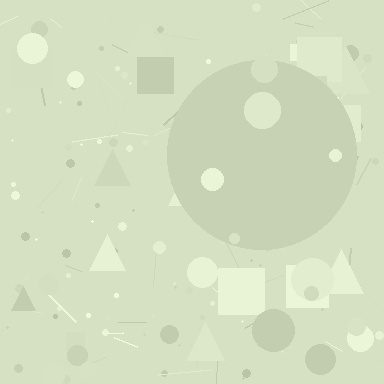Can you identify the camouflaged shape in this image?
The camouflaged shape is a circle.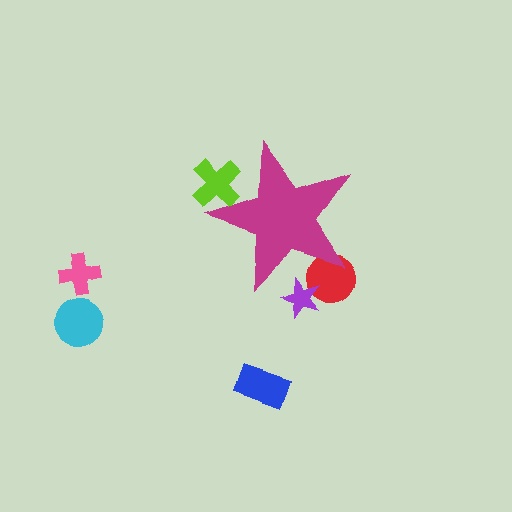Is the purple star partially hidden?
Yes, the purple star is partially hidden behind the magenta star.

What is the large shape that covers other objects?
A magenta star.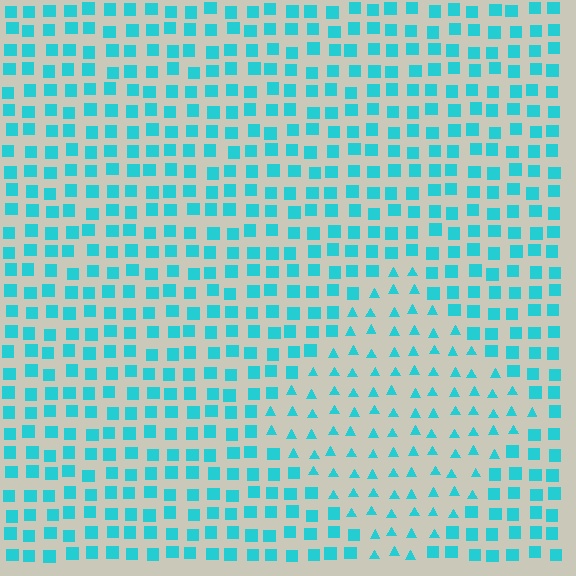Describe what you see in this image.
The image is filled with small cyan elements arranged in a uniform grid. A diamond-shaped region contains triangles, while the surrounding area contains squares. The boundary is defined purely by the change in element shape.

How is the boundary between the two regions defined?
The boundary is defined by a change in element shape: triangles inside vs. squares outside. All elements share the same color and spacing.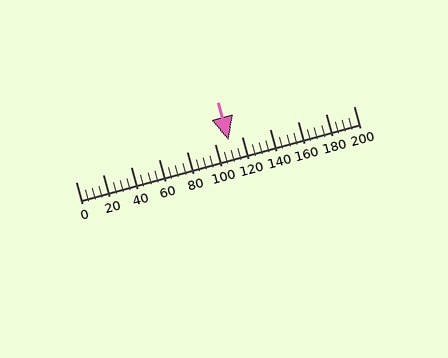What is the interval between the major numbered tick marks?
The major tick marks are spaced 20 units apart.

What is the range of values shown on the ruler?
The ruler shows values from 0 to 200.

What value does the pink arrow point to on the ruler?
The pink arrow points to approximately 110.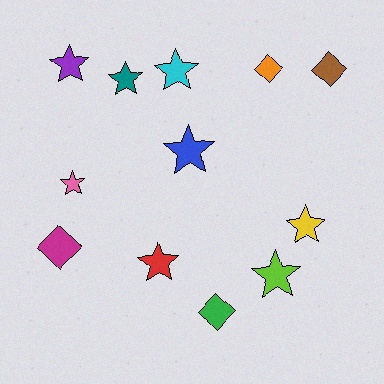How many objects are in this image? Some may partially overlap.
There are 12 objects.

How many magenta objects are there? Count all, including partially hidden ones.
There is 1 magenta object.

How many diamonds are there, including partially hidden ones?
There are 4 diamonds.